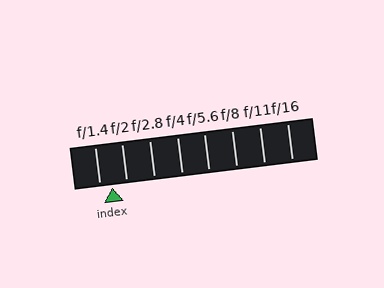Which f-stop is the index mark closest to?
The index mark is closest to f/1.4.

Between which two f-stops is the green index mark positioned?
The index mark is between f/1.4 and f/2.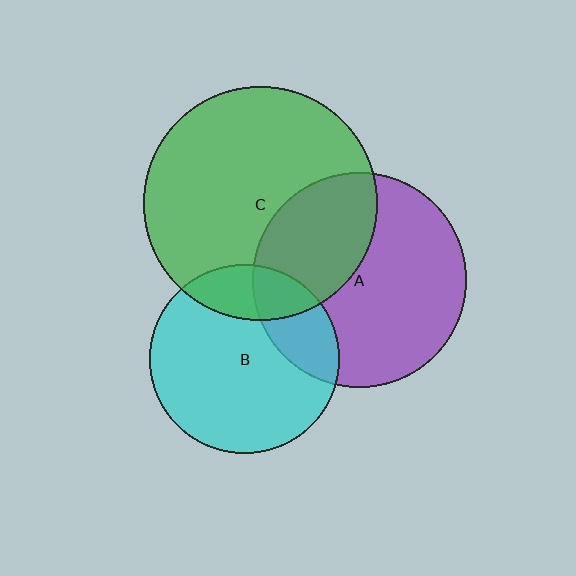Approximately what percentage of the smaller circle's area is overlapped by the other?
Approximately 20%.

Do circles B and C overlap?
Yes.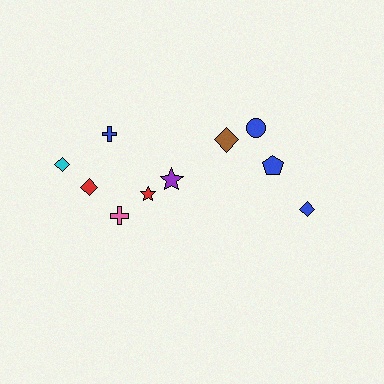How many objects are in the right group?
There are 4 objects.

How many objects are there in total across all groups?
There are 10 objects.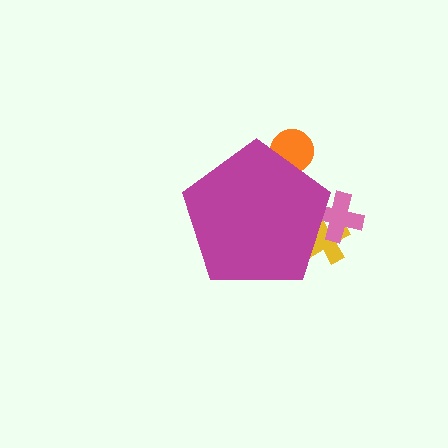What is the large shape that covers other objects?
A magenta pentagon.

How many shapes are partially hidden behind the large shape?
3 shapes are partially hidden.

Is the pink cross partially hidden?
Yes, the pink cross is partially hidden behind the magenta pentagon.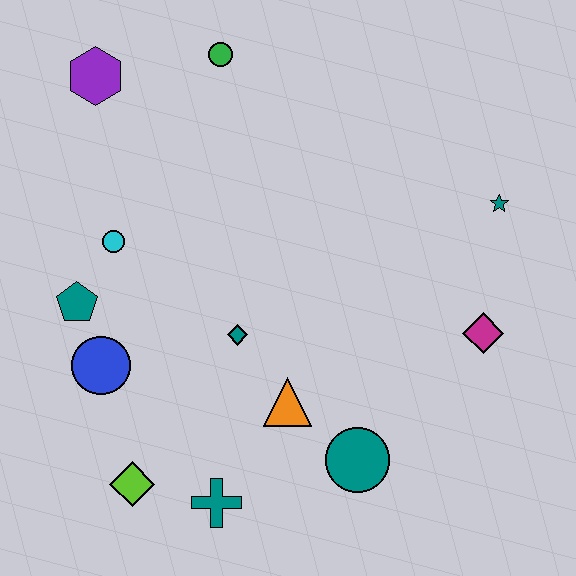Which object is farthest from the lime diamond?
The teal star is farthest from the lime diamond.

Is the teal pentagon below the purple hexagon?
Yes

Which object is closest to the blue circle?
The teal pentagon is closest to the blue circle.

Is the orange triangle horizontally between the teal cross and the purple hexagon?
No